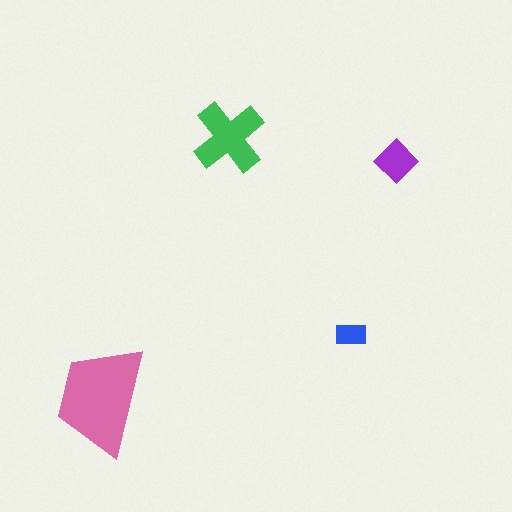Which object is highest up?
The green cross is topmost.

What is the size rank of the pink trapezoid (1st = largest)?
1st.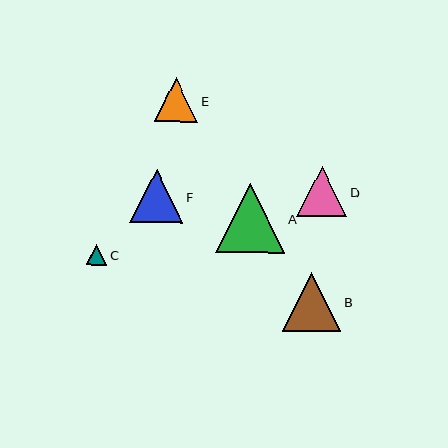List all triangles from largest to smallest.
From largest to smallest: A, B, F, D, E, C.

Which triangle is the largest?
Triangle A is the largest with a size of approximately 69 pixels.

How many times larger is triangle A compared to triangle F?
Triangle A is approximately 1.3 times the size of triangle F.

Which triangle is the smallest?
Triangle C is the smallest with a size of approximately 20 pixels.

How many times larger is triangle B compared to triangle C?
Triangle B is approximately 2.9 times the size of triangle C.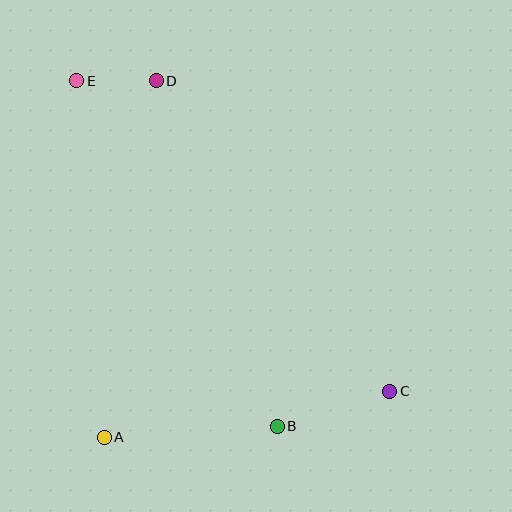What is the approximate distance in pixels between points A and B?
The distance between A and B is approximately 174 pixels.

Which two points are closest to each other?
Points D and E are closest to each other.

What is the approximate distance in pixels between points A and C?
The distance between A and C is approximately 289 pixels.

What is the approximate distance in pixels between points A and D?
The distance between A and D is approximately 360 pixels.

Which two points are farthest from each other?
Points C and E are farthest from each other.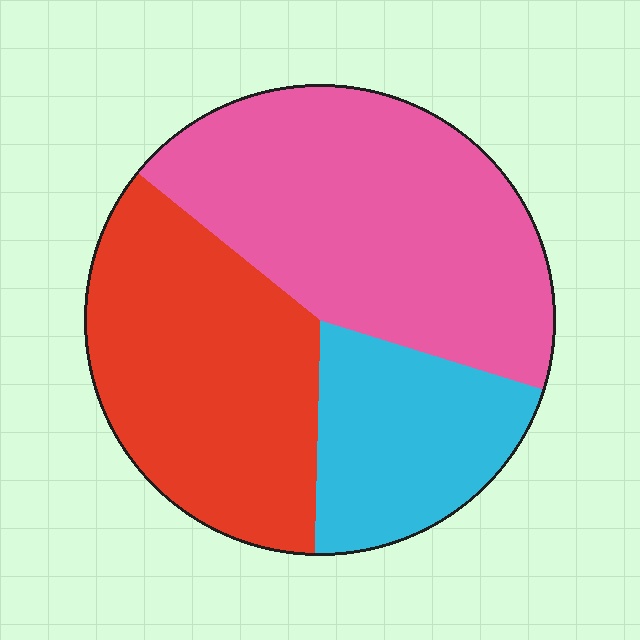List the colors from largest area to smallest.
From largest to smallest: pink, red, cyan.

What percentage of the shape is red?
Red takes up about three eighths (3/8) of the shape.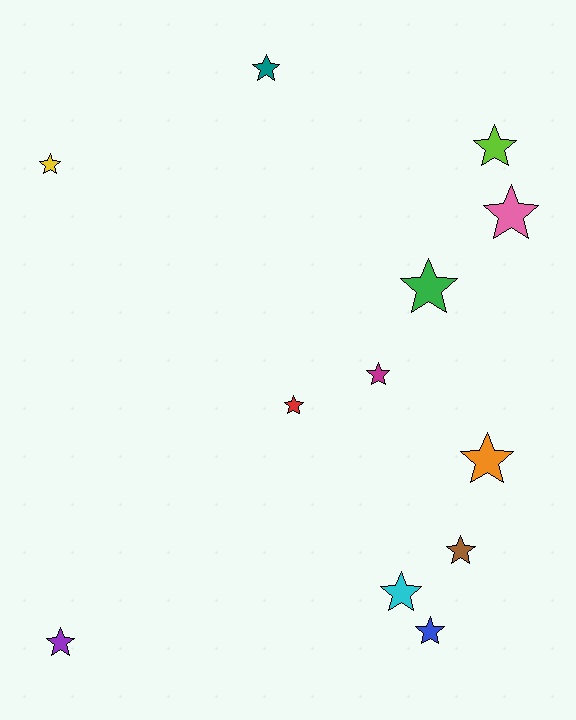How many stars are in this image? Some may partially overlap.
There are 12 stars.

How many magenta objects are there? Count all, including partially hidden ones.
There is 1 magenta object.